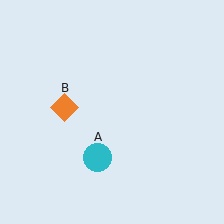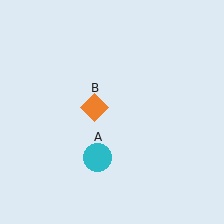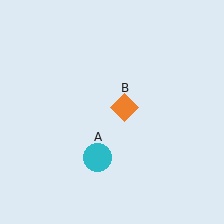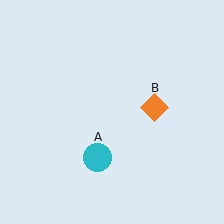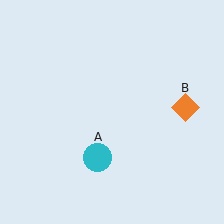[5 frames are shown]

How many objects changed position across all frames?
1 object changed position: orange diamond (object B).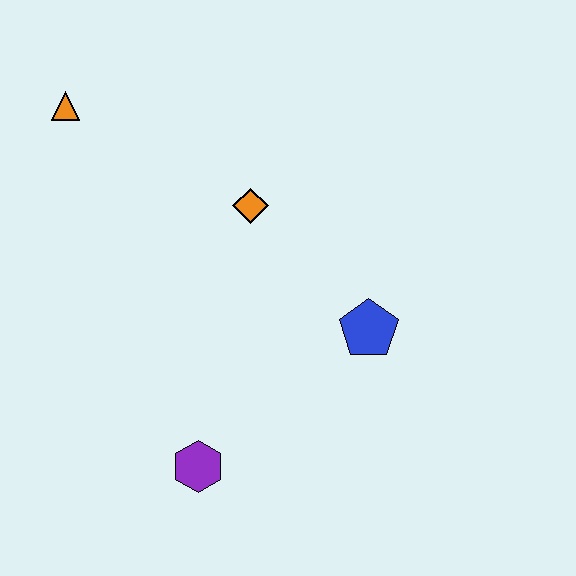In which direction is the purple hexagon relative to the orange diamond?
The purple hexagon is below the orange diamond.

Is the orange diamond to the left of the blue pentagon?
Yes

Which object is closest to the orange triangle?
The orange diamond is closest to the orange triangle.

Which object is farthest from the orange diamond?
The purple hexagon is farthest from the orange diamond.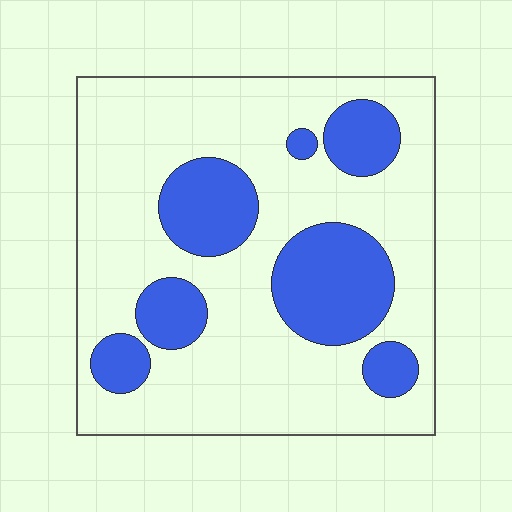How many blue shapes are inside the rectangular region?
7.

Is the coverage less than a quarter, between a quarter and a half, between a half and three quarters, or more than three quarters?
Between a quarter and a half.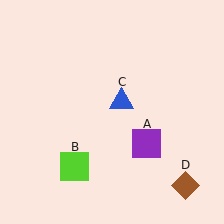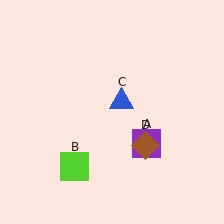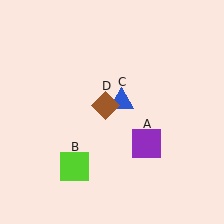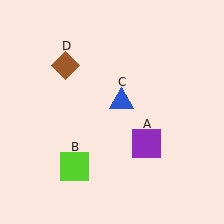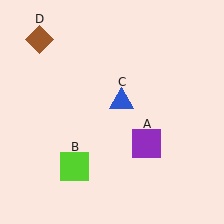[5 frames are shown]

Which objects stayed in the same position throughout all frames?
Purple square (object A) and lime square (object B) and blue triangle (object C) remained stationary.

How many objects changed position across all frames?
1 object changed position: brown diamond (object D).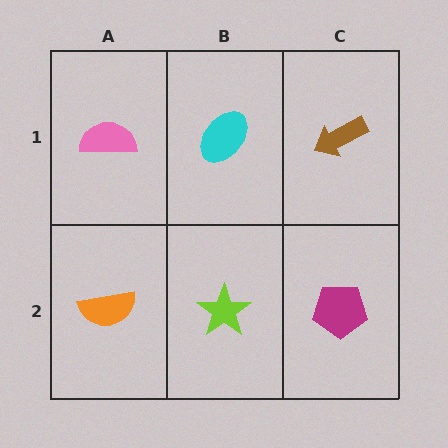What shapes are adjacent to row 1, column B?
A lime star (row 2, column B), a pink semicircle (row 1, column A), a brown arrow (row 1, column C).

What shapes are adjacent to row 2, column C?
A brown arrow (row 1, column C), a lime star (row 2, column B).